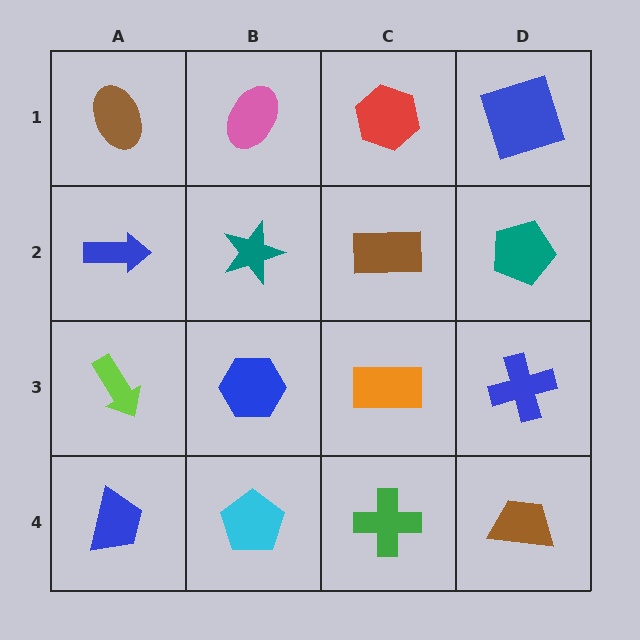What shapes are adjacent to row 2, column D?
A blue square (row 1, column D), a blue cross (row 3, column D), a brown rectangle (row 2, column C).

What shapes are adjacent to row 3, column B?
A teal star (row 2, column B), a cyan pentagon (row 4, column B), a lime arrow (row 3, column A), an orange rectangle (row 3, column C).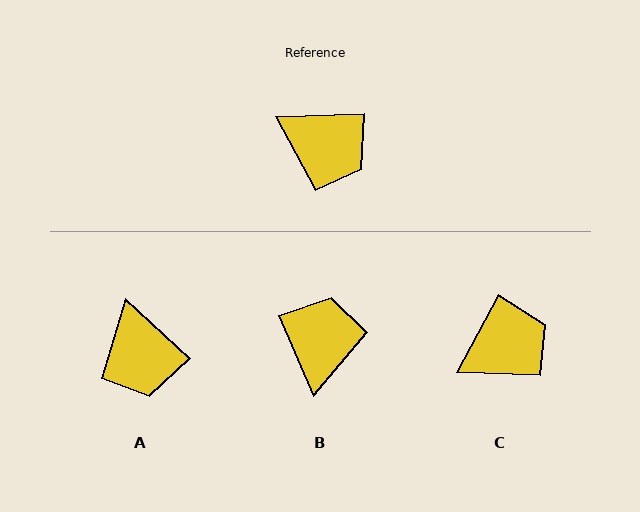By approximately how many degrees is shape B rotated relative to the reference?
Approximately 112 degrees counter-clockwise.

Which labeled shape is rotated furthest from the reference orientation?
B, about 112 degrees away.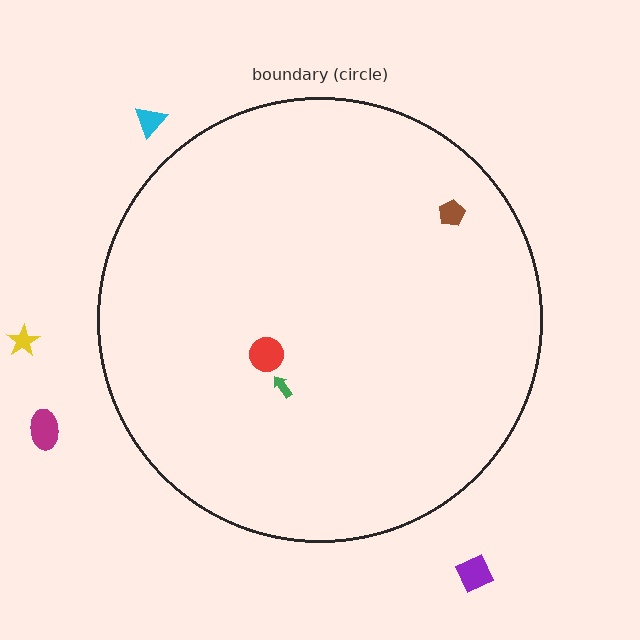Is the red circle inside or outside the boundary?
Inside.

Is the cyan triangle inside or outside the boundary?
Outside.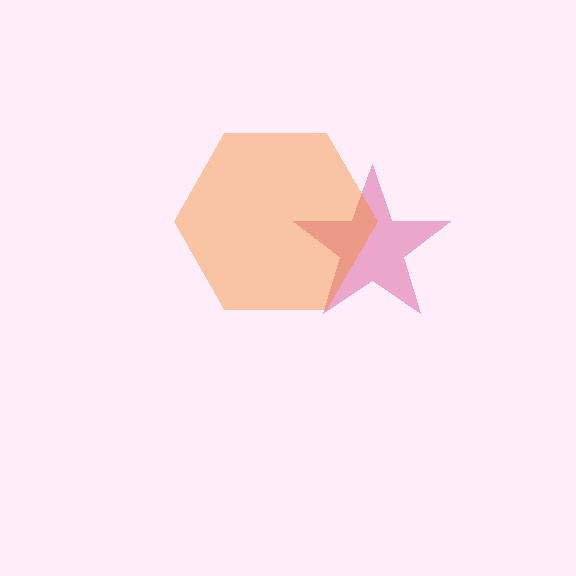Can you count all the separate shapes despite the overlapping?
Yes, there are 2 separate shapes.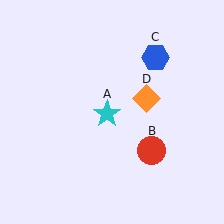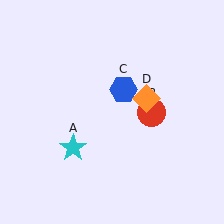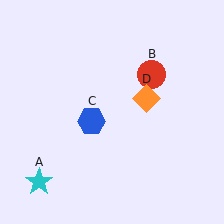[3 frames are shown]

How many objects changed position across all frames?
3 objects changed position: cyan star (object A), red circle (object B), blue hexagon (object C).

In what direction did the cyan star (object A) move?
The cyan star (object A) moved down and to the left.